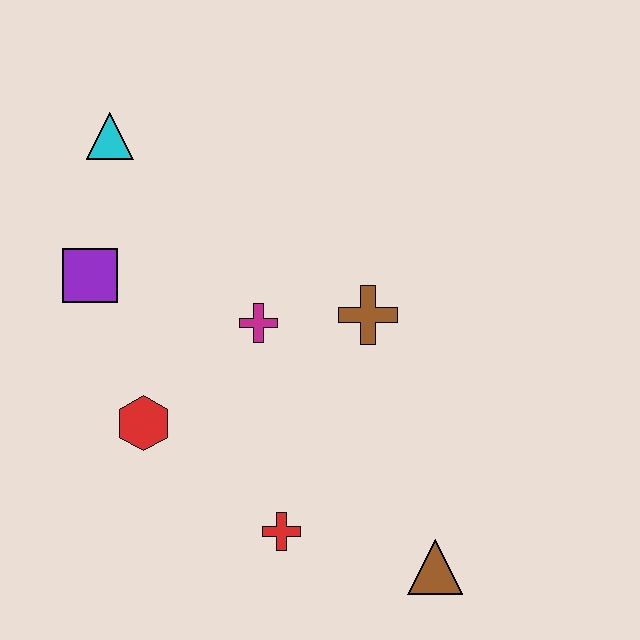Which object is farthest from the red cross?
The cyan triangle is farthest from the red cross.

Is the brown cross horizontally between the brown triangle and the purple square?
Yes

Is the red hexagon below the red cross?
No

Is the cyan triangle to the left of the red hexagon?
Yes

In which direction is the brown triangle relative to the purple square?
The brown triangle is to the right of the purple square.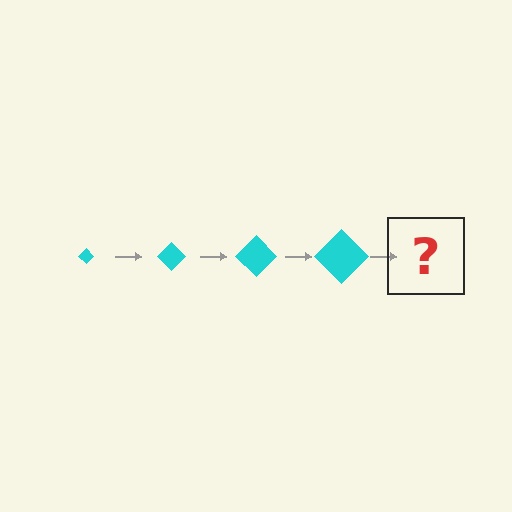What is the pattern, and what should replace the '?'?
The pattern is that the diamond gets progressively larger each step. The '?' should be a cyan diamond, larger than the previous one.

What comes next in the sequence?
The next element should be a cyan diamond, larger than the previous one.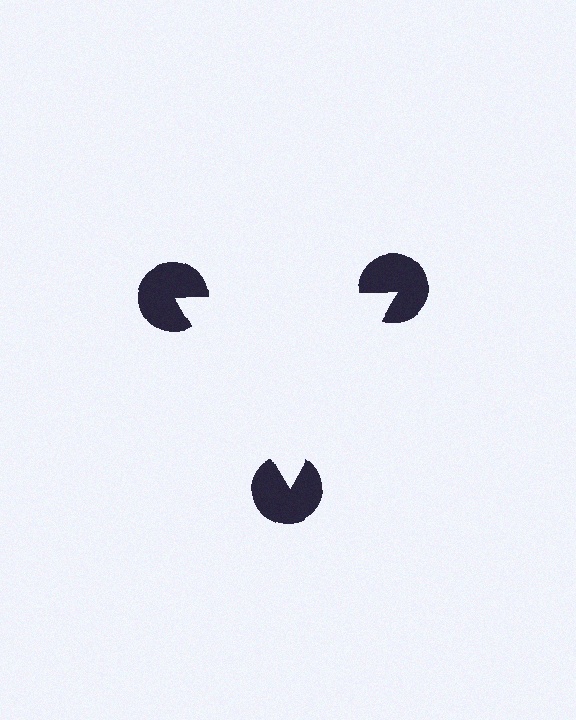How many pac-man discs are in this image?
There are 3 — one at each vertex of the illusory triangle.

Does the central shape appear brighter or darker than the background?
It typically appears slightly brighter than the background, even though no actual brightness change is drawn.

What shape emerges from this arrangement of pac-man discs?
An illusory triangle — its edges are inferred from the aligned wedge cuts in the pac-man discs, not physically drawn.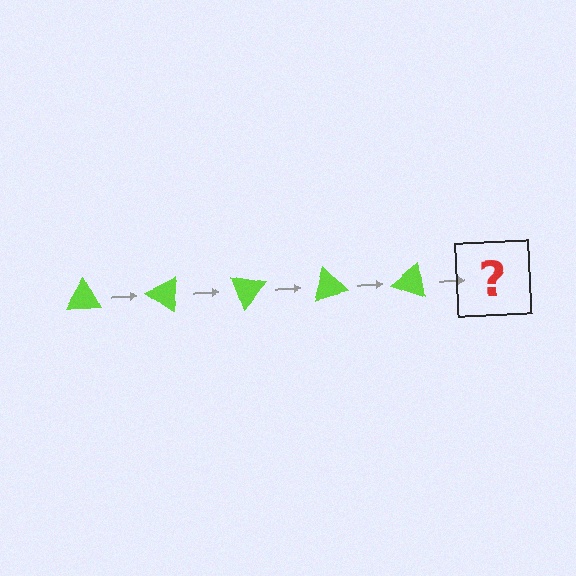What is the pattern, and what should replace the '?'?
The pattern is that the triangle rotates 35 degrees each step. The '?' should be a lime triangle rotated 175 degrees.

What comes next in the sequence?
The next element should be a lime triangle rotated 175 degrees.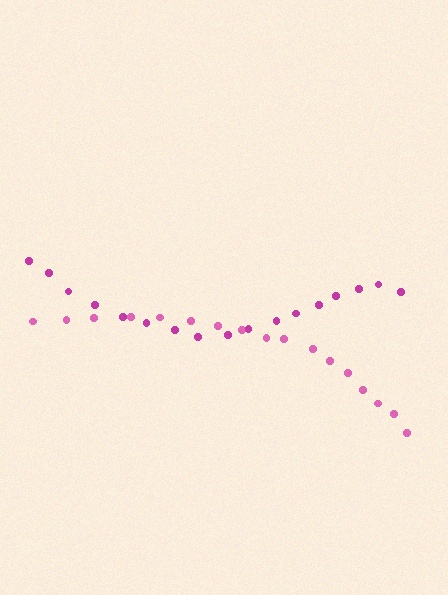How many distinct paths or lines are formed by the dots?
There are 2 distinct paths.